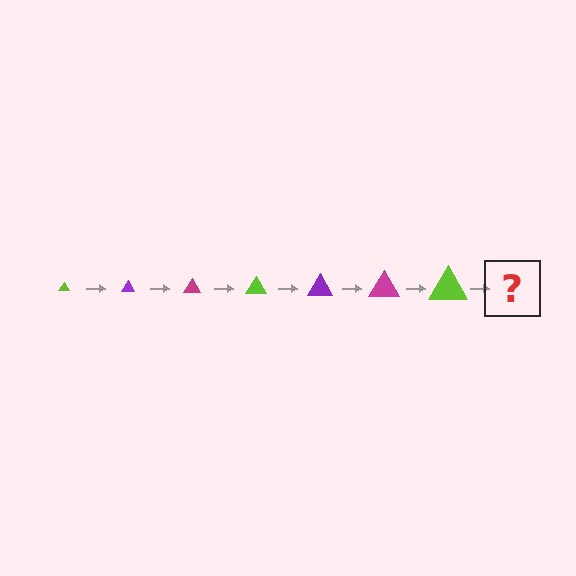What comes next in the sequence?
The next element should be a purple triangle, larger than the previous one.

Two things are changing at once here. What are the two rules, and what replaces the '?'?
The two rules are that the triangle grows larger each step and the color cycles through lime, purple, and magenta. The '?' should be a purple triangle, larger than the previous one.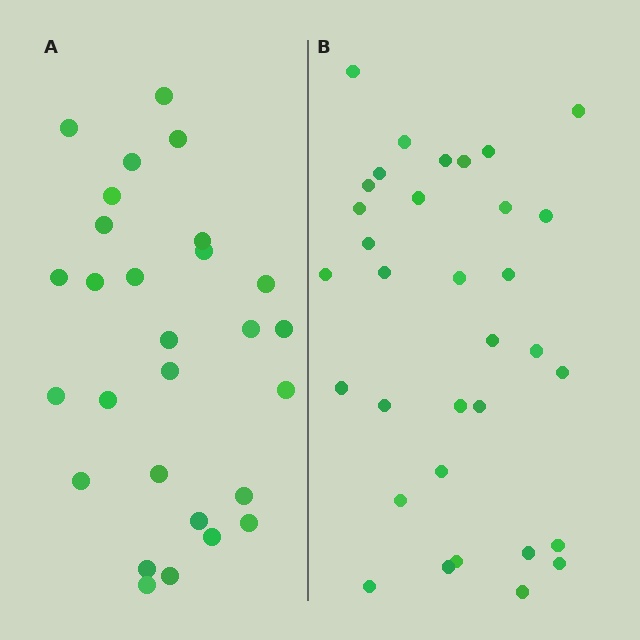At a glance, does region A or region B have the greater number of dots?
Region B (the right region) has more dots.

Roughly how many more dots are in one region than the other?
Region B has about 5 more dots than region A.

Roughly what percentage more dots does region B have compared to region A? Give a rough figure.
About 20% more.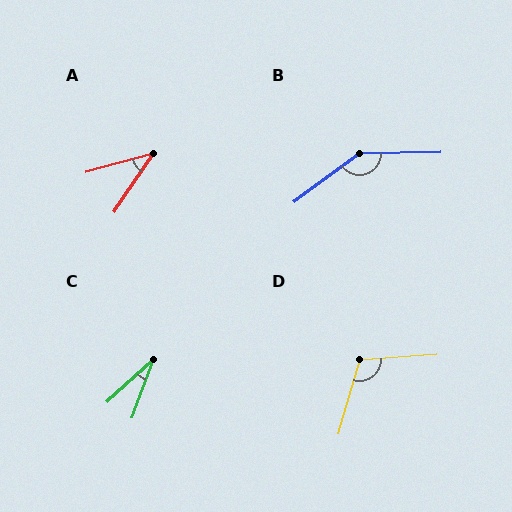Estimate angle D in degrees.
Approximately 110 degrees.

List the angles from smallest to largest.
C (28°), A (40°), D (110°), B (145°).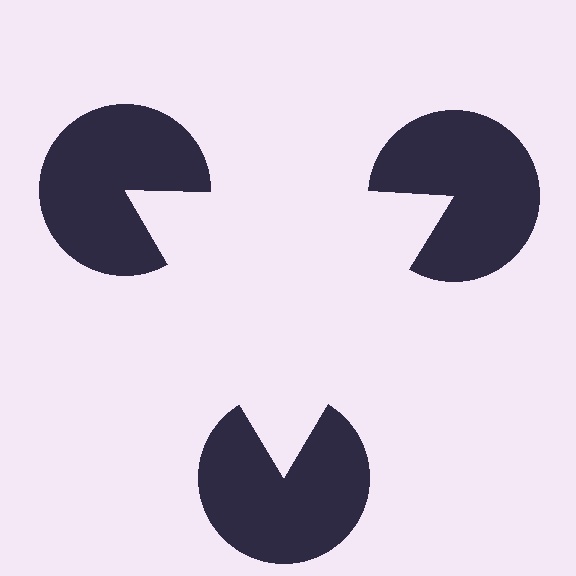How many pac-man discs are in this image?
There are 3 — one at each vertex of the illusory triangle.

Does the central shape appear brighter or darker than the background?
It typically appears slightly brighter than the background, even though no actual brightness change is drawn.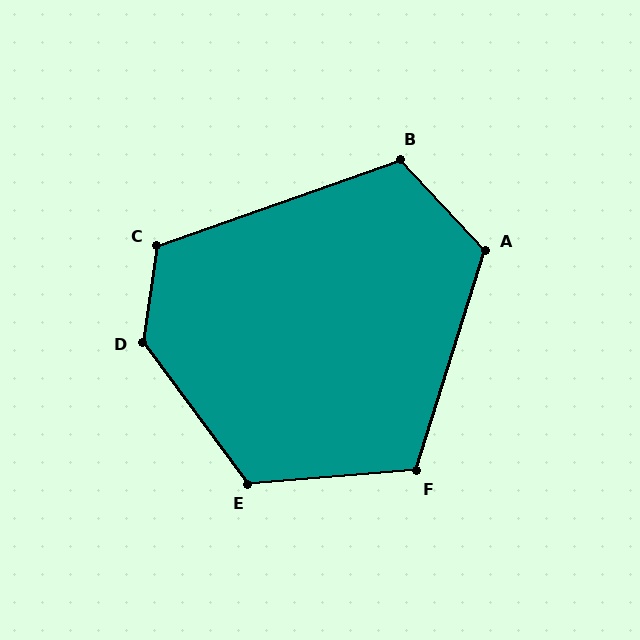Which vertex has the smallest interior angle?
F, at approximately 112 degrees.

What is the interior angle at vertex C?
Approximately 118 degrees (obtuse).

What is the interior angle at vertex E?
Approximately 122 degrees (obtuse).